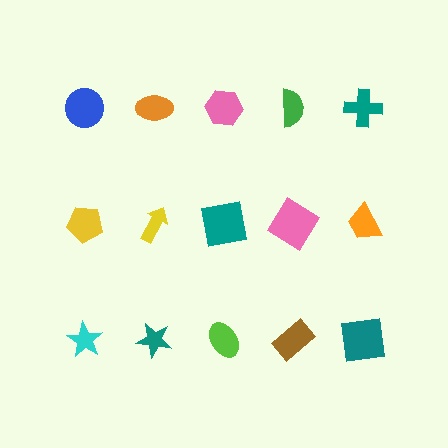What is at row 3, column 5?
A teal square.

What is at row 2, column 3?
A teal square.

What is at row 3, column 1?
A cyan star.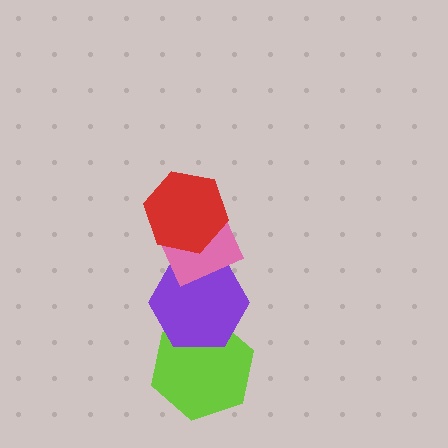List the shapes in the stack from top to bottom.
From top to bottom: the red hexagon, the pink diamond, the purple hexagon, the lime hexagon.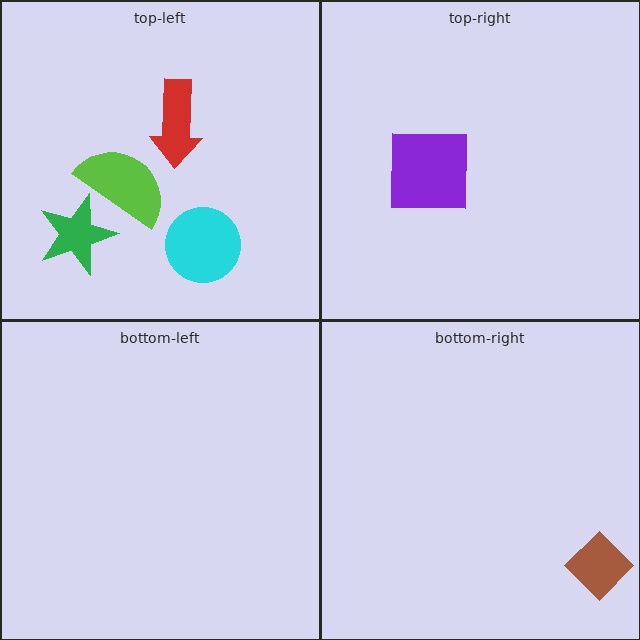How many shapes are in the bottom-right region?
1.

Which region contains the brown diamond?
The bottom-right region.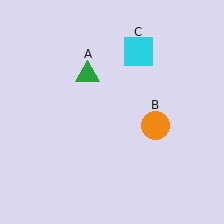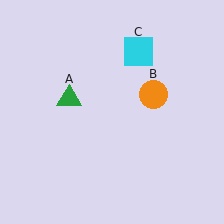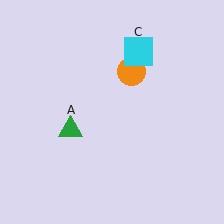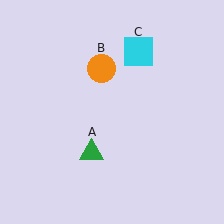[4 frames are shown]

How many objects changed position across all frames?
2 objects changed position: green triangle (object A), orange circle (object B).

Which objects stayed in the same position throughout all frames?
Cyan square (object C) remained stationary.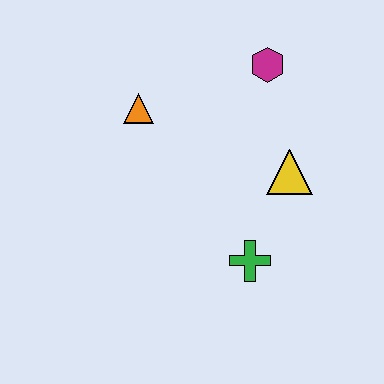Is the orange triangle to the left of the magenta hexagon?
Yes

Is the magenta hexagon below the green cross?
No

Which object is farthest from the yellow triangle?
The orange triangle is farthest from the yellow triangle.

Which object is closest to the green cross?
The yellow triangle is closest to the green cross.